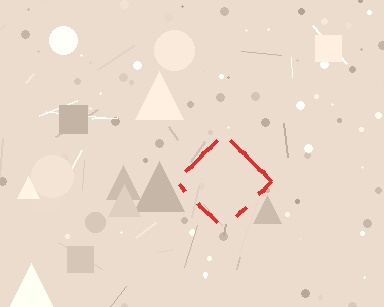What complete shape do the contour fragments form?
The contour fragments form a diamond.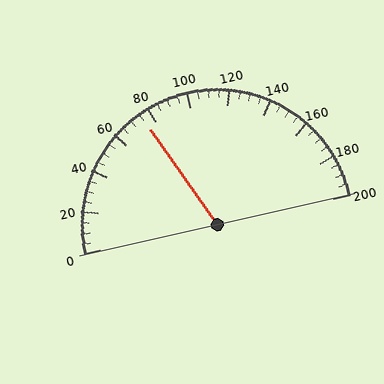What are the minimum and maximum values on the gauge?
The gauge ranges from 0 to 200.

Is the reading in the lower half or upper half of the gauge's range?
The reading is in the lower half of the range (0 to 200).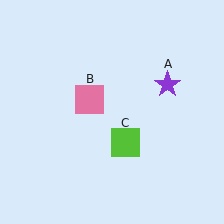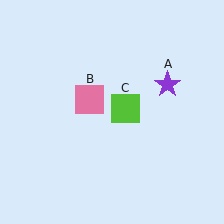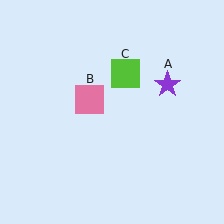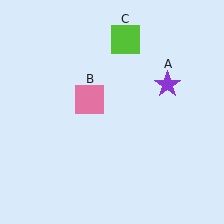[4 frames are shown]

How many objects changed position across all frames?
1 object changed position: lime square (object C).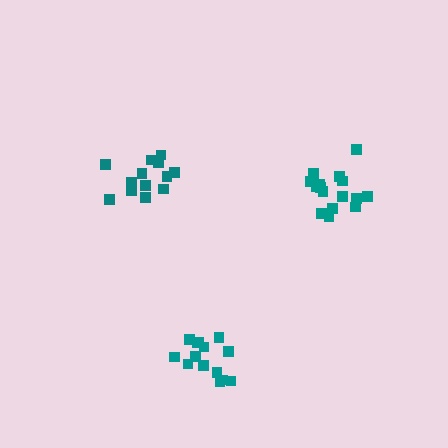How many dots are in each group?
Group 1: 14 dots, Group 2: 16 dots, Group 3: 13 dots (43 total).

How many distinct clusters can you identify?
There are 3 distinct clusters.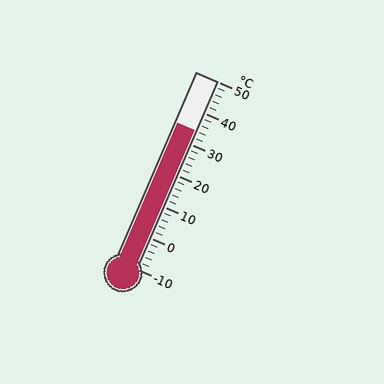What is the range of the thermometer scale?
The thermometer scale ranges from -10°C to 50°C.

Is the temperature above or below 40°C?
The temperature is below 40°C.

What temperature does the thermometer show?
The thermometer shows approximately 34°C.